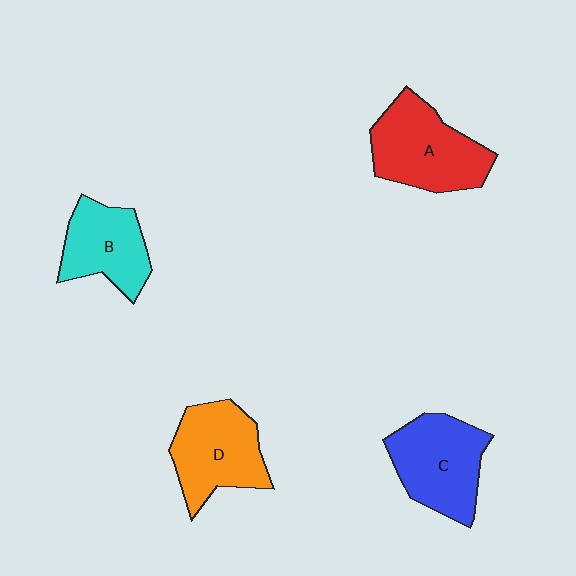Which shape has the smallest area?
Shape B (cyan).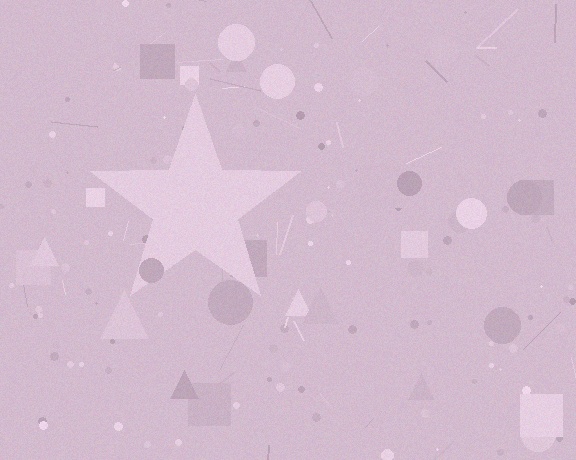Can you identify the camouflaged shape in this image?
The camouflaged shape is a star.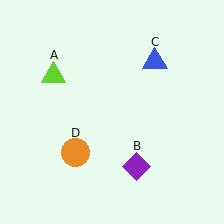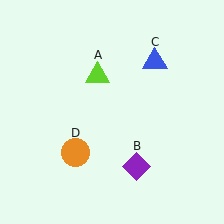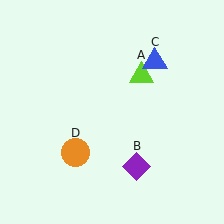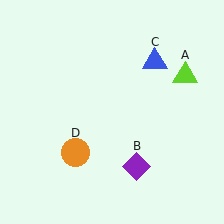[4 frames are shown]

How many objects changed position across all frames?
1 object changed position: lime triangle (object A).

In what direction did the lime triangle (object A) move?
The lime triangle (object A) moved right.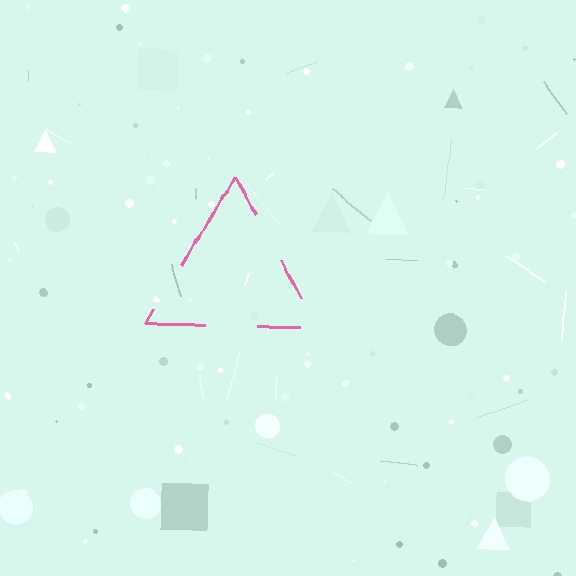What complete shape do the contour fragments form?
The contour fragments form a triangle.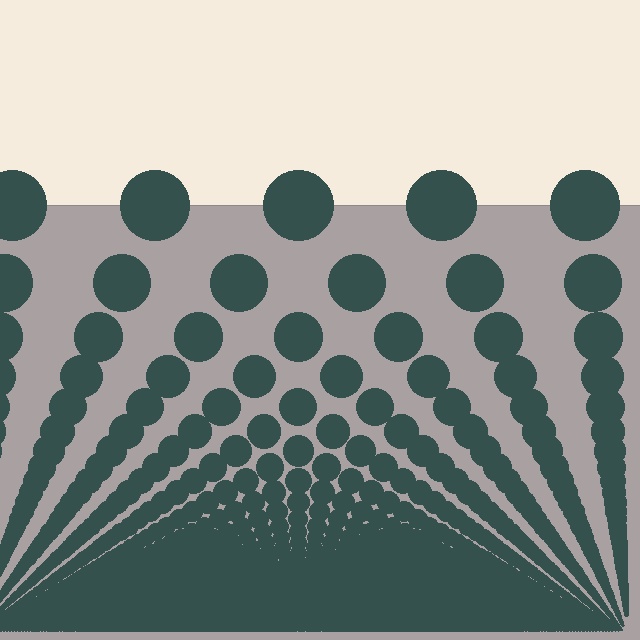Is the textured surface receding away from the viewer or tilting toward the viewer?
The surface appears to tilt toward the viewer. Texture elements get larger and sparser toward the top.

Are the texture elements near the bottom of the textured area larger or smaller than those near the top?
Smaller. The gradient is inverted — elements near the bottom are smaller and denser.